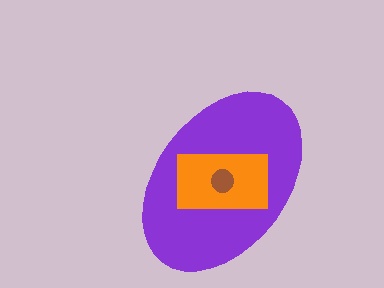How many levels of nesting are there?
3.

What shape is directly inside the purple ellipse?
The orange rectangle.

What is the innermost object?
The brown circle.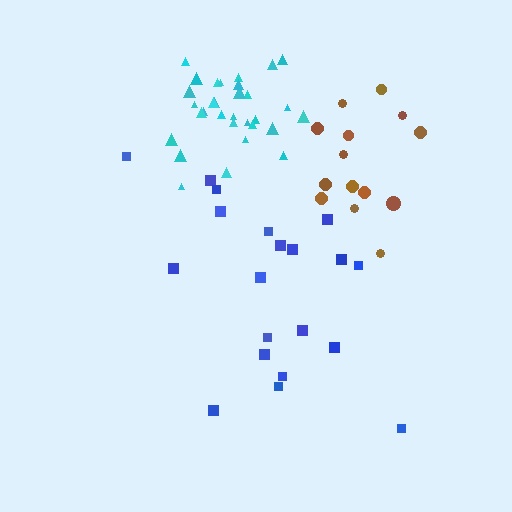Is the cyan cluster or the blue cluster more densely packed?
Cyan.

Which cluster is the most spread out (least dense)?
Blue.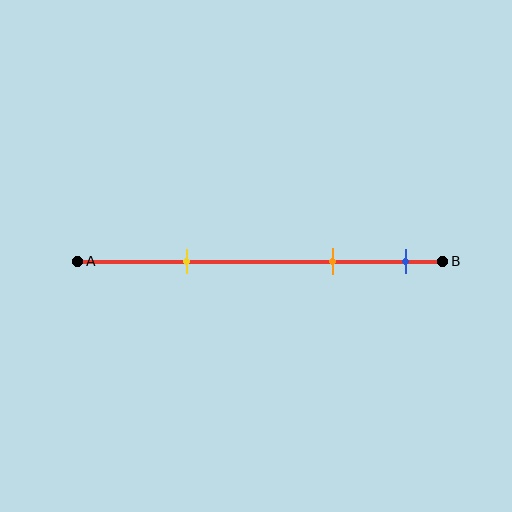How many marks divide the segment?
There are 3 marks dividing the segment.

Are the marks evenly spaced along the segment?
No, the marks are not evenly spaced.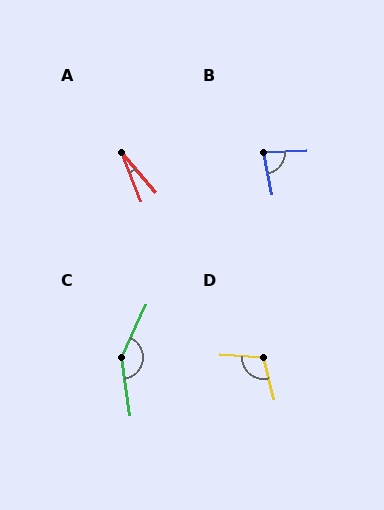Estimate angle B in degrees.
Approximately 81 degrees.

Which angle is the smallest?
A, at approximately 19 degrees.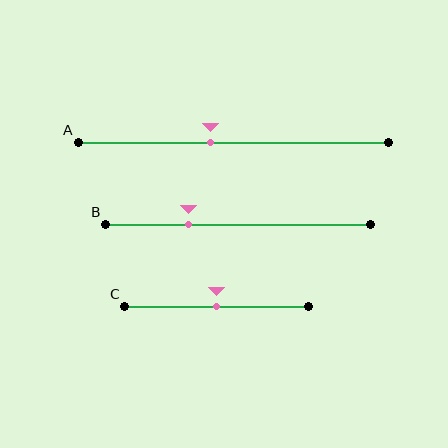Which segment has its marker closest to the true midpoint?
Segment C has its marker closest to the true midpoint.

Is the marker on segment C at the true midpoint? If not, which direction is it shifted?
Yes, the marker on segment C is at the true midpoint.